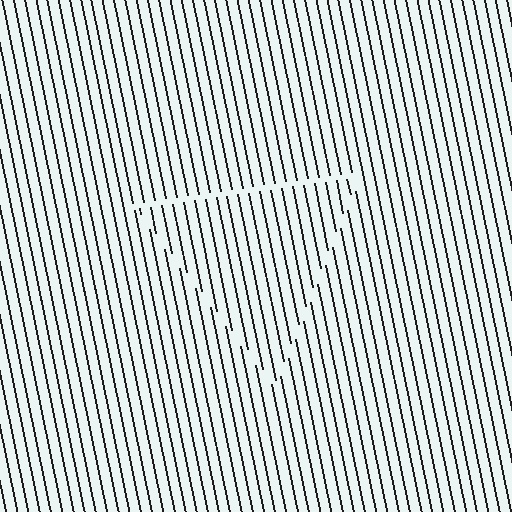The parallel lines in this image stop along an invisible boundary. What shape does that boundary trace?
An illusory triangle. The interior of the shape contains the same grating, shifted by half a period — the contour is defined by the phase discontinuity where line-ends from the inner and outer gratings abut.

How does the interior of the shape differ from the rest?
The interior of the shape contains the same grating, shifted by half a period — the contour is defined by the phase discontinuity where line-ends from the inner and outer gratings abut.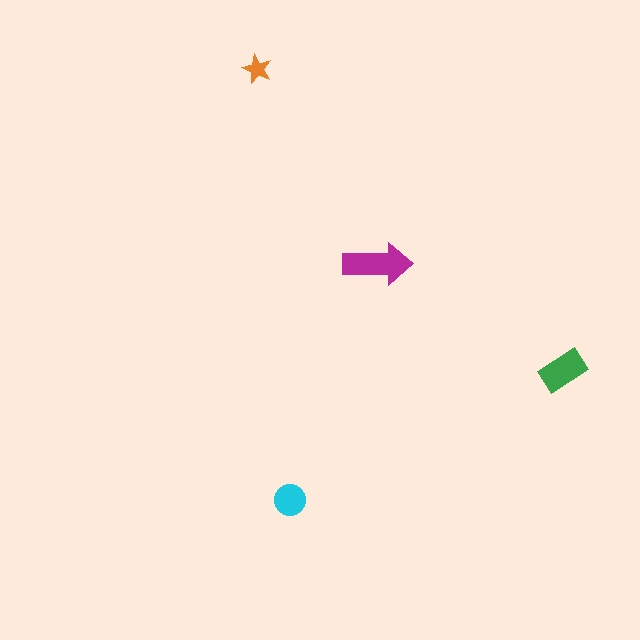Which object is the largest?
The magenta arrow.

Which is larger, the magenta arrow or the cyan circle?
The magenta arrow.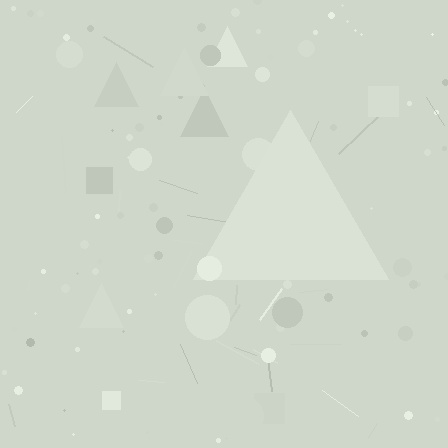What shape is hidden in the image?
A triangle is hidden in the image.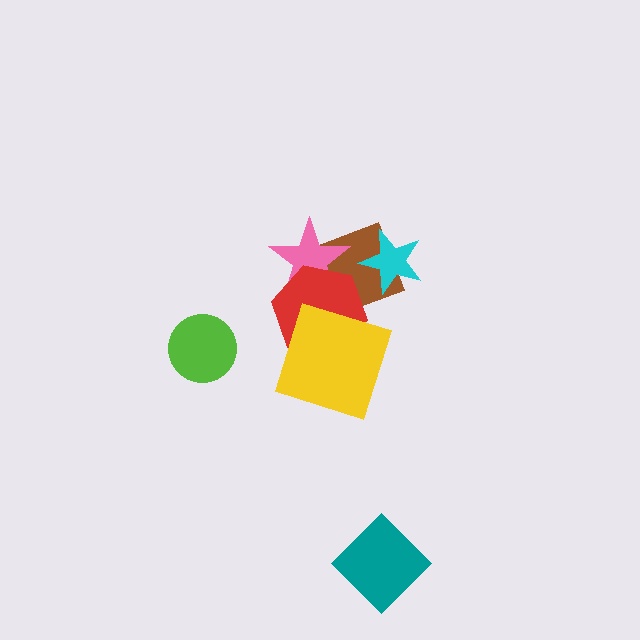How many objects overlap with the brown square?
3 objects overlap with the brown square.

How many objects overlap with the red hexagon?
3 objects overlap with the red hexagon.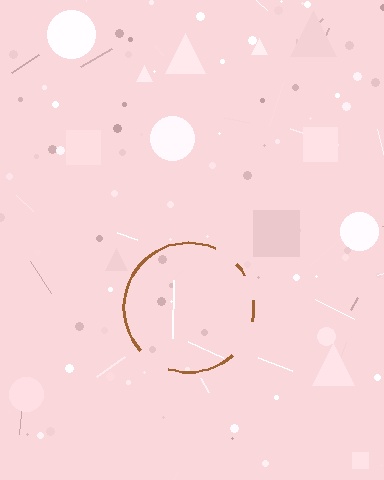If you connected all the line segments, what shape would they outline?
They would outline a circle.